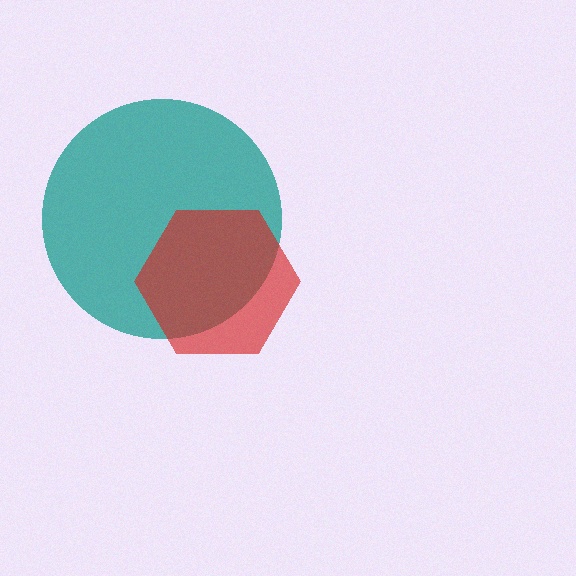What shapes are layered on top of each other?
The layered shapes are: a teal circle, a red hexagon.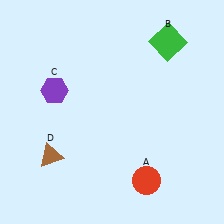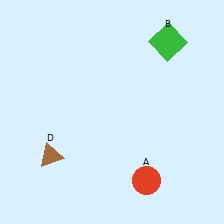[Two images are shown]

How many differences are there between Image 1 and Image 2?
There is 1 difference between the two images.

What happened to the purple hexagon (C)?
The purple hexagon (C) was removed in Image 2. It was in the top-left area of Image 1.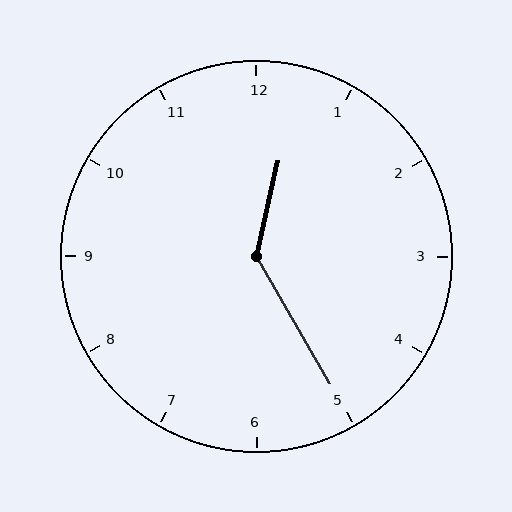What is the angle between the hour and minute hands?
Approximately 138 degrees.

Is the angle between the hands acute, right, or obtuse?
It is obtuse.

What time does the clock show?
12:25.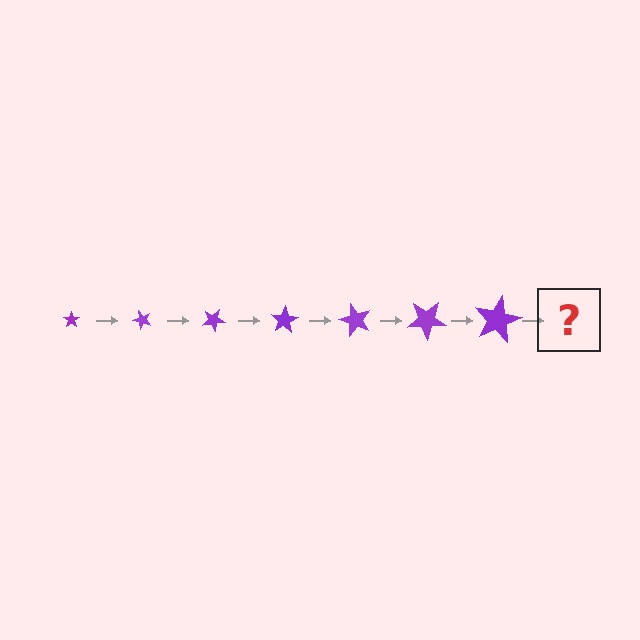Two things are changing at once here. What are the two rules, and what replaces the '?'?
The two rules are that the star grows larger each step and it rotates 50 degrees each step. The '?' should be a star, larger than the previous one and rotated 350 degrees from the start.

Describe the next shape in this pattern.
It should be a star, larger than the previous one and rotated 350 degrees from the start.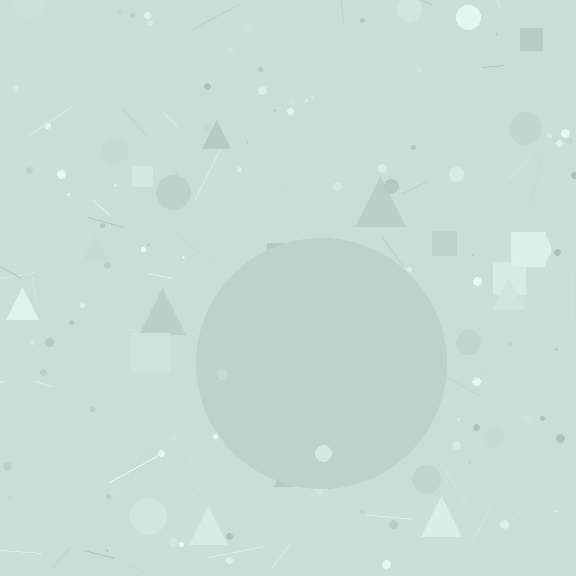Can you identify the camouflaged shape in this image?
The camouflaged shape is a circle.